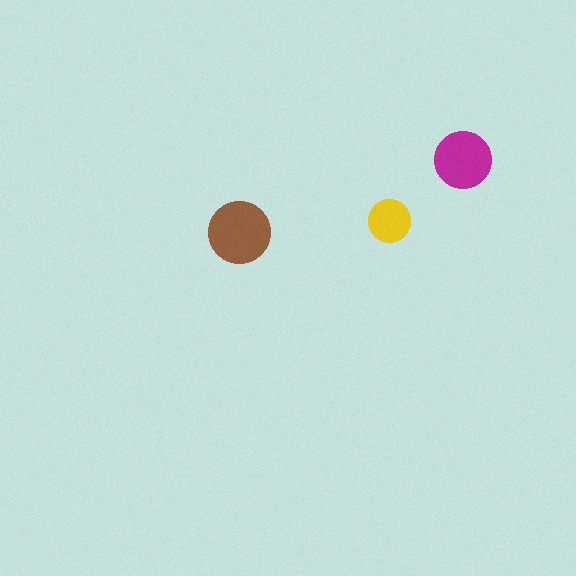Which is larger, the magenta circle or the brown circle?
The brown one.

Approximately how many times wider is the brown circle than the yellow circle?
About 1.5 times wider.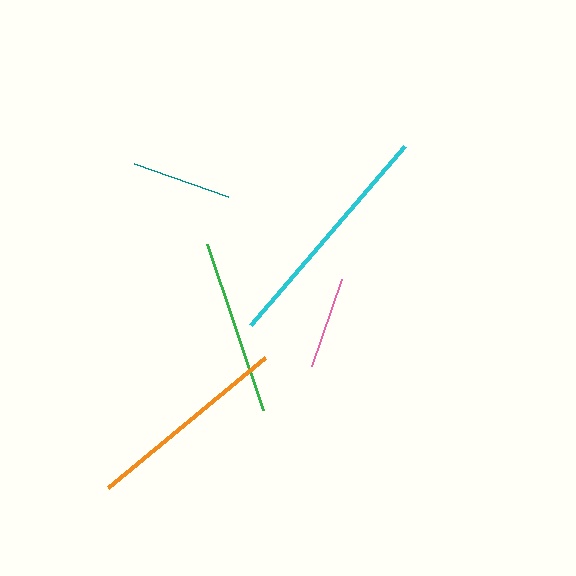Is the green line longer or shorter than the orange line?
The orange line is longer than the green line.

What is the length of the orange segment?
The orange segment is approximately 204 pixels long.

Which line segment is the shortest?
The pink line is the shortest at approximately 93 pixels.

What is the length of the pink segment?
The pink segment is approximately 93 pixels long.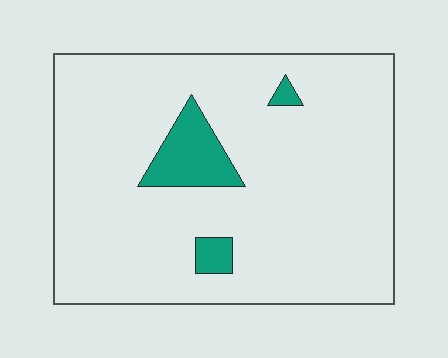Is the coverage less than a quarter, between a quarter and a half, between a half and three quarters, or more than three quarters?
Less than a quarter.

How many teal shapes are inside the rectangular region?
3.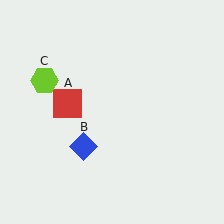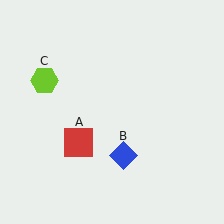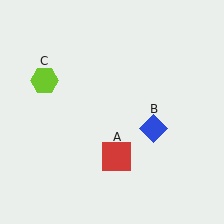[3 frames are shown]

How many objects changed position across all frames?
2 objects changed position: red square (object A), blue diamond (object B).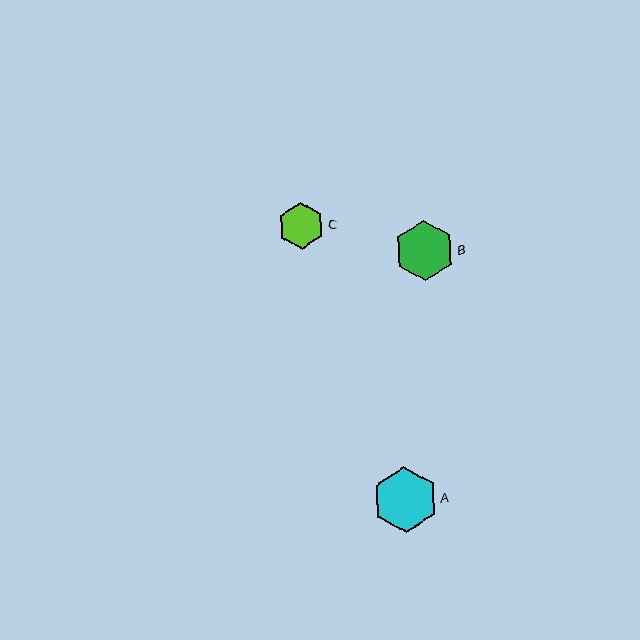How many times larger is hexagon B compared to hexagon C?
Hexagon B is approximately 1.3 times the size of hexagon C.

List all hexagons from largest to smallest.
From largest to smallest: A, B, C.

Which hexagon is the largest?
Hexagon A is the largest with a size of approximately 65 pixels.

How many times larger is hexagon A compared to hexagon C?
Hexagon A is approximately 1.4 times the size of hexagon C.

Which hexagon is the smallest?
Hexagon C is the smallest with a size of approximately 47 pixels.